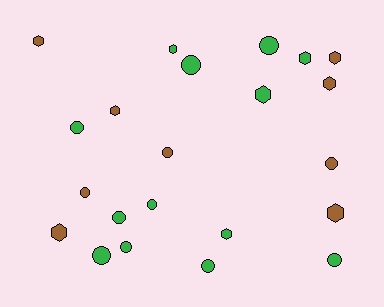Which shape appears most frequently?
Circle, with 12 objects.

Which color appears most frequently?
Green, with 13 objects.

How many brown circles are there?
There are 3 brown circles.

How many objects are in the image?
There are 22 objects.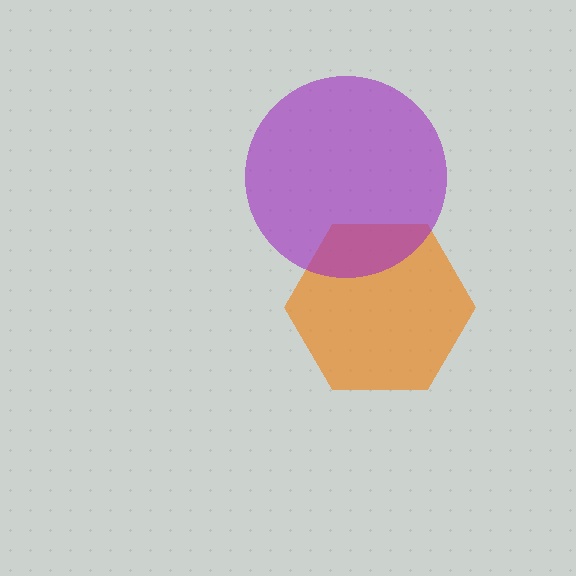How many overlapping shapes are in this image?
There are 2 overlapping shapes in the image.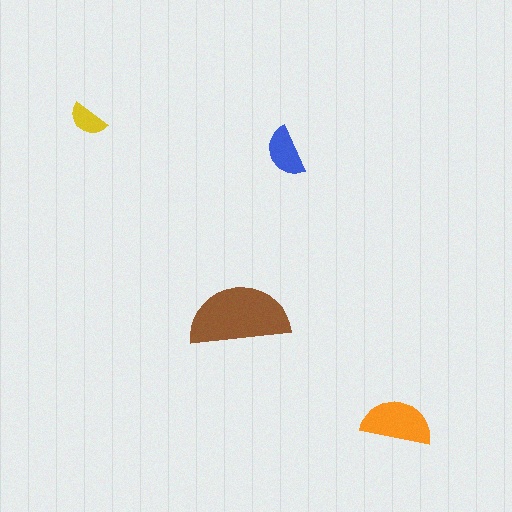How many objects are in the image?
There are 4 objects in the image.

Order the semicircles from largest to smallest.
the brown one, the orange one, the blue one, the yellow one.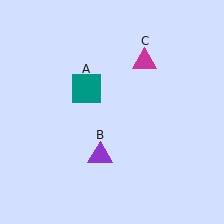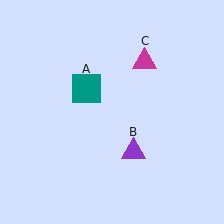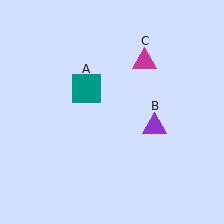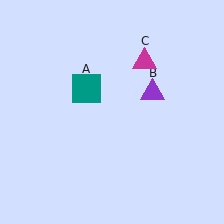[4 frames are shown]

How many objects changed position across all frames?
1 object changed position: purple triangle (object B).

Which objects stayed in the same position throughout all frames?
Teal square (object A) and magenta triangle (object C) remained stationary.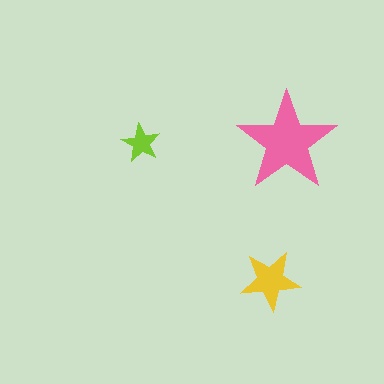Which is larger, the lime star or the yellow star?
The yellow one.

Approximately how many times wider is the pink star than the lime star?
About 2.5 times wider.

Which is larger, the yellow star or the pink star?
The pink one.